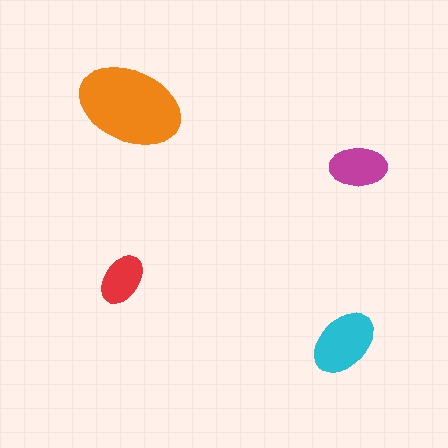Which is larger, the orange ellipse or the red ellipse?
The orange one.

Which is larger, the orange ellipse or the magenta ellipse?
The orange one.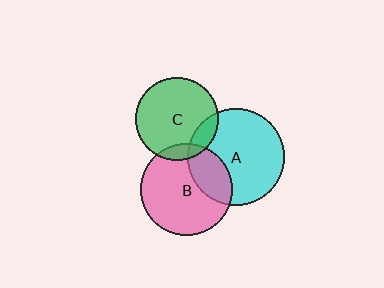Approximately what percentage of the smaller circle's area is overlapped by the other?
Approximately 15%.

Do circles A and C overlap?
Yes.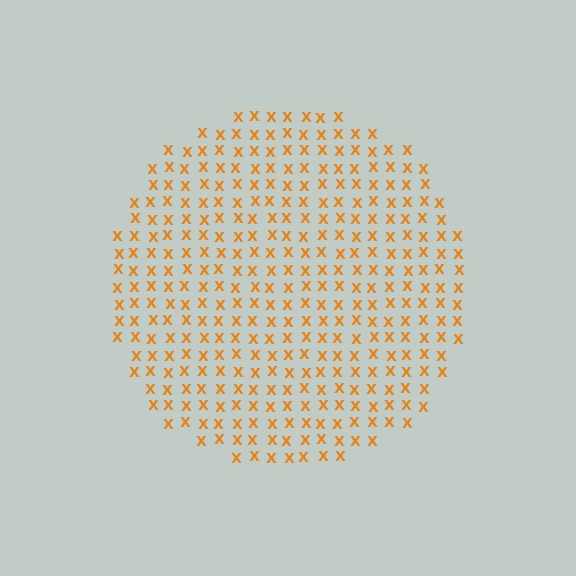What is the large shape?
The large shape is a circle.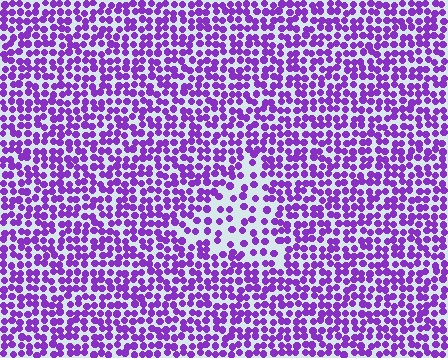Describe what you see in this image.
The image contains small purple elements arranged at two different densities. A triangle-shaped region is visible where the elements are less densely packed than the surrounding area.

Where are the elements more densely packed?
The elements are more densely packed outside the triangle boundary.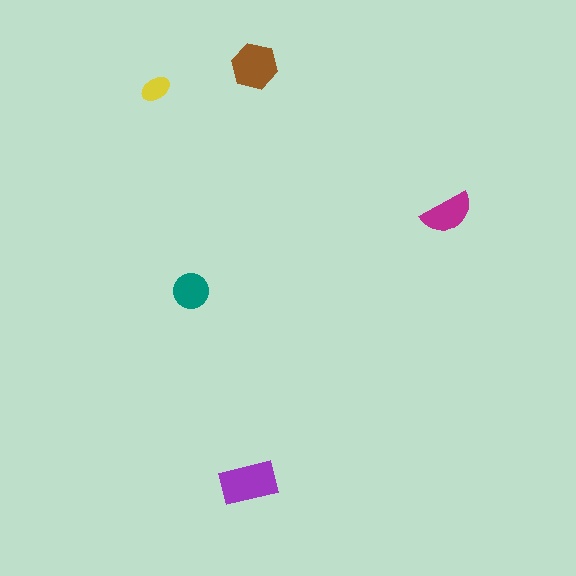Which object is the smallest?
The yellow ellipse.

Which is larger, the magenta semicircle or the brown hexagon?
The brown hexagon.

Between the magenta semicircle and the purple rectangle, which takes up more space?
The purple rectangle.